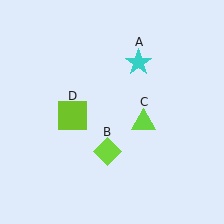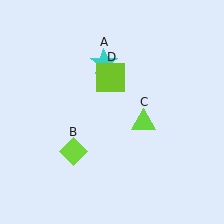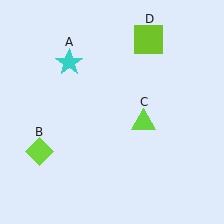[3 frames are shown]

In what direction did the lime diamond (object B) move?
The lime diamond (object B) moved left.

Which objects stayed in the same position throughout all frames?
Lime triangle (object C) remained stationary.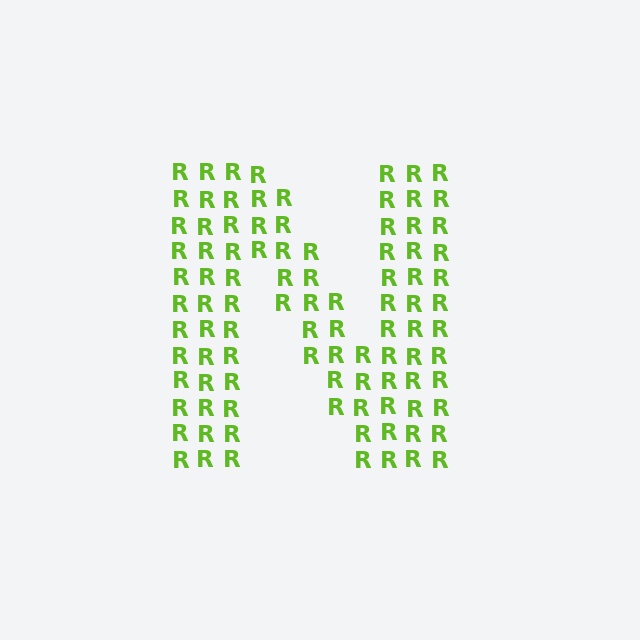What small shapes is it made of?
It is made of small letter R's.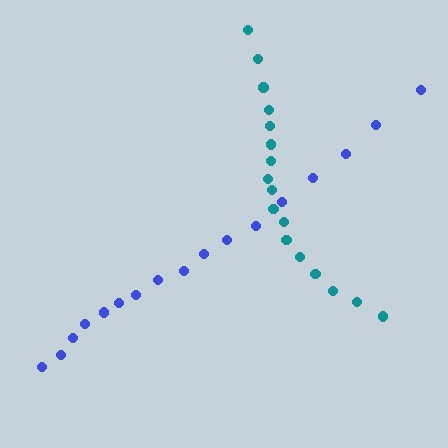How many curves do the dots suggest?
There are 2 distinct paths.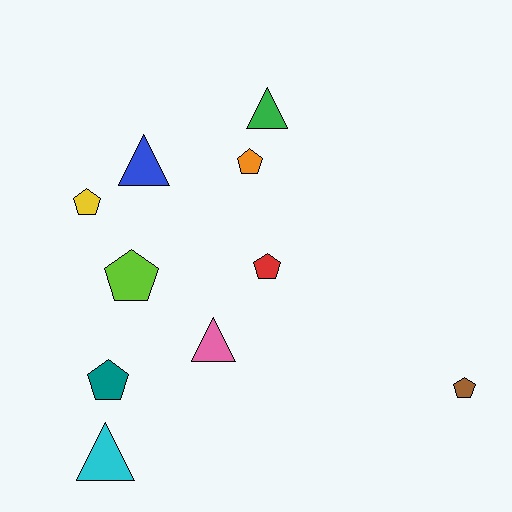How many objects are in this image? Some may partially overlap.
There are 10 objects.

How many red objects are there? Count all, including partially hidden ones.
There is 1 red object.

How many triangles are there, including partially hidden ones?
There are 4 triangles.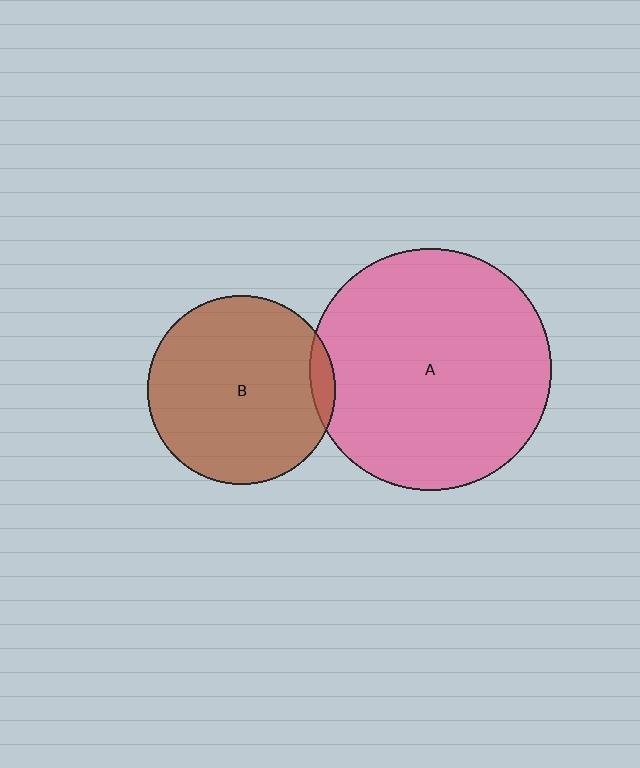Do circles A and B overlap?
Yes.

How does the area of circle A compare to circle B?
Approximately 1.7 times.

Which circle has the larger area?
Circle A (pink).